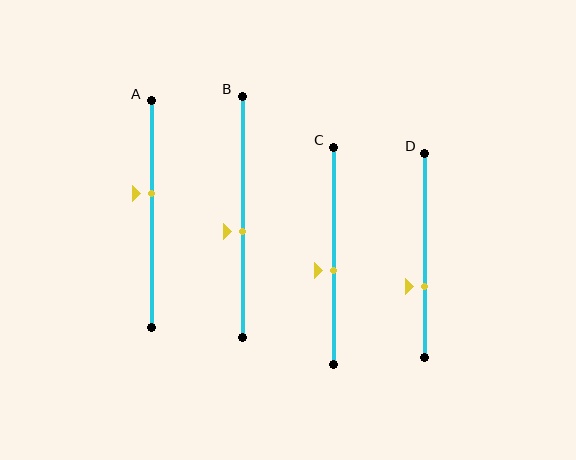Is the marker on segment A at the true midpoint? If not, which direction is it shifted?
No, the marker on segment A is shifted upward by about 9% of the segment length.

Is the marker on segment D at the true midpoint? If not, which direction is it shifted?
No, the marker on segment D is shifted downward by about 15% of the segment length.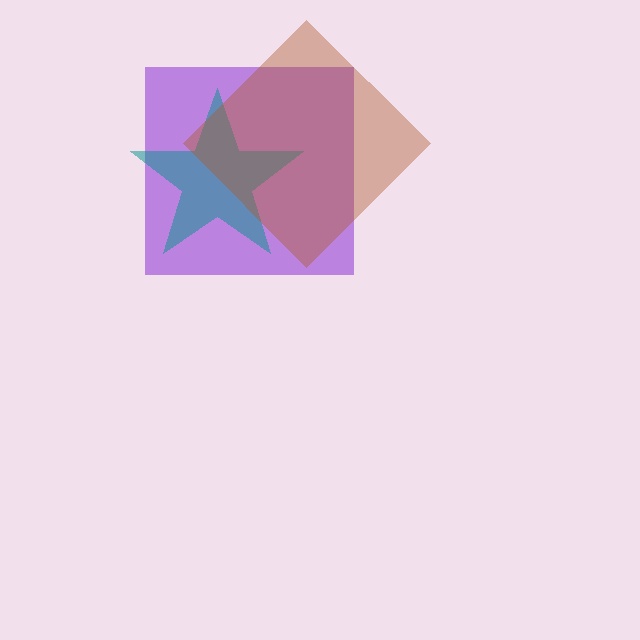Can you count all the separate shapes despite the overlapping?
Yes, there are 3 separate shapes.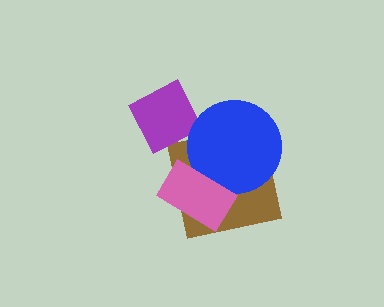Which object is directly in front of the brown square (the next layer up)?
The blue circle is directly in front of the brown square.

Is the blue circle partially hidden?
Yes, it is partially covered by another shape.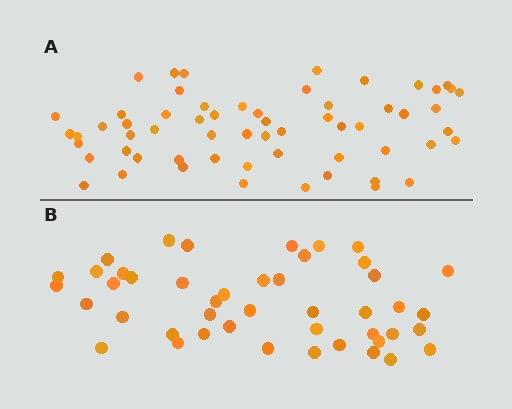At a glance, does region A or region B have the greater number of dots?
Region A (the top region) has more dots.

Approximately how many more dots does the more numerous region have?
Region A has approximately 15 more dots than region B.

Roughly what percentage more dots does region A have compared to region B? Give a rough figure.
About 35% more.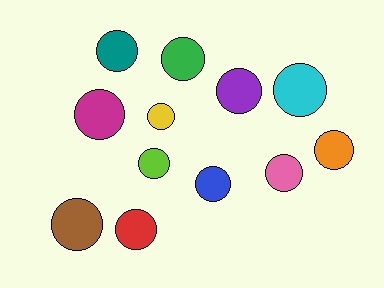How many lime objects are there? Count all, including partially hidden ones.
There is 1 lime object.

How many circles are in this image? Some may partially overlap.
There are 12 circles.